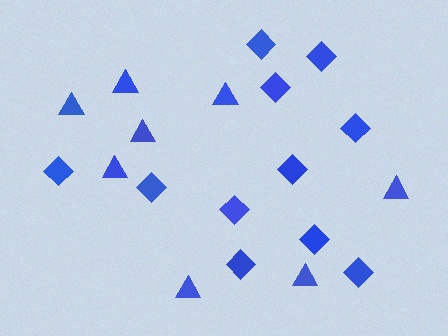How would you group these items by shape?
There are 2 groups: one group of triangles (8) and one group of diamonds (11).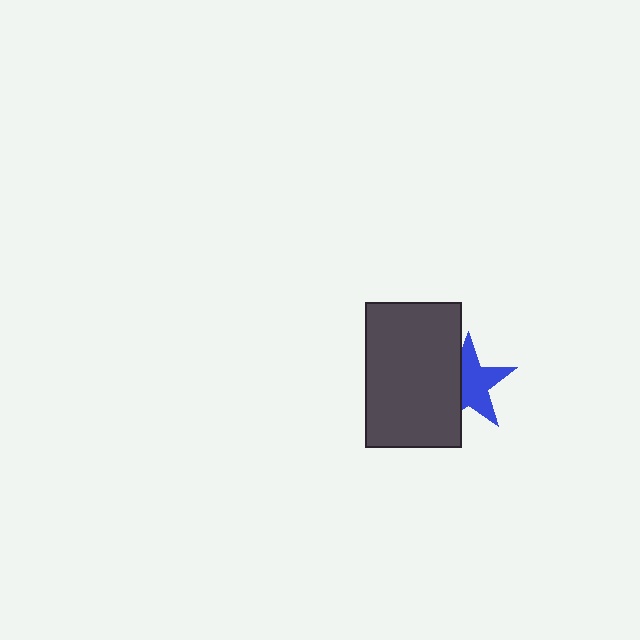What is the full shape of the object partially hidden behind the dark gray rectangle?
The partially hidden object is a blue star.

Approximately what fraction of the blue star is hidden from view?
Roughly 37% of the blue star is hidden behind the dark gray rectangle.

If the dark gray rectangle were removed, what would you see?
You would see the complete blue star.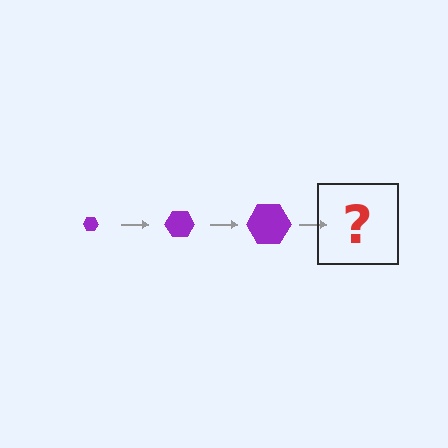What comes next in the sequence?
The next element should be a purple hexagon, larger than the previous one.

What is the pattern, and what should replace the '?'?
The pattern is that the hexagon gets progressively larger each step. The '?' should be a purple hexagon, larger than the previous one.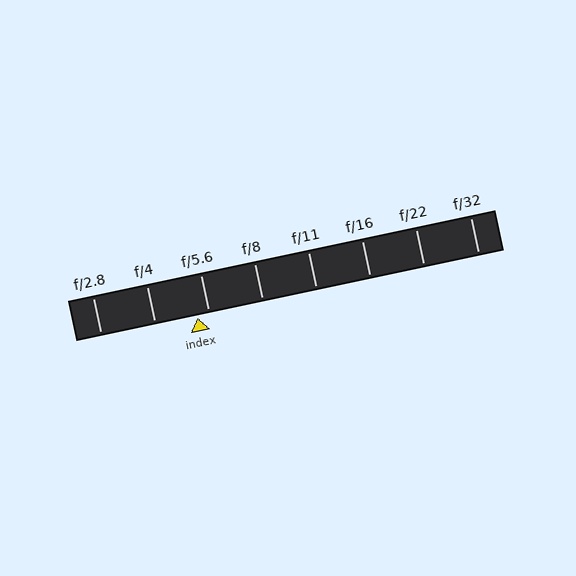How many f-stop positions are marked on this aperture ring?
There are 8 f-stop positions marked.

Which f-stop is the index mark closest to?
The index mark is closest to f/5.6.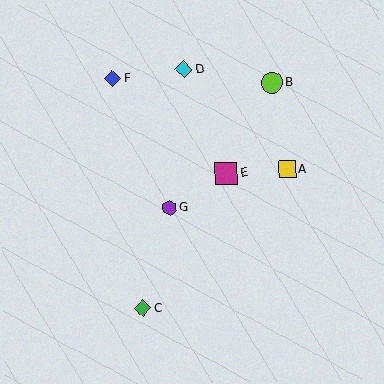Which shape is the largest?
The magenta square (labeled E) is the largest.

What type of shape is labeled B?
Shape B is a lime circle.